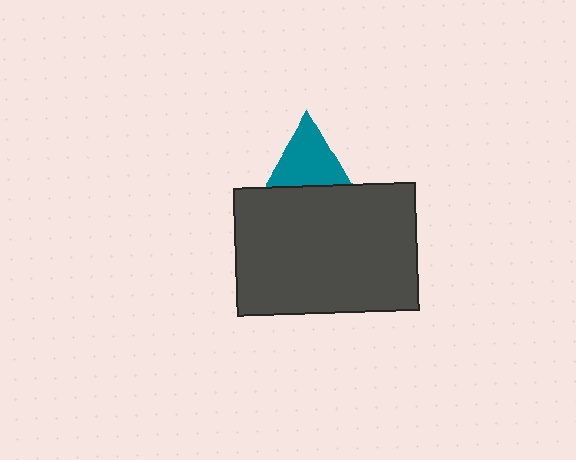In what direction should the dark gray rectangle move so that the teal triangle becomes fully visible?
The dark gray rectangle should move down. That is the shortest direction to clear the overlap and leave the teal triangle fully visible.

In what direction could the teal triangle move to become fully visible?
The teal triangle could move up. That would shift it out from behind the dark gray rectangle entirely.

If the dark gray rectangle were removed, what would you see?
You would see the complete teal triangle.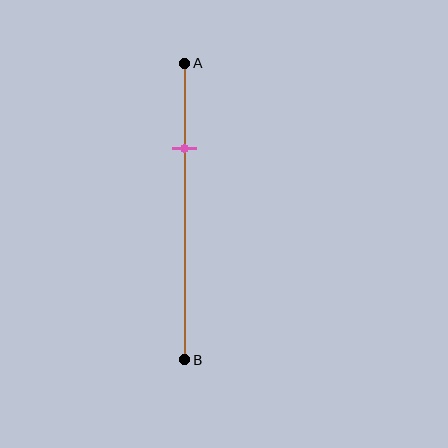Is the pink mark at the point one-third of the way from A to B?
No, the mark is at about 30% from A, not at the 33% one-third point.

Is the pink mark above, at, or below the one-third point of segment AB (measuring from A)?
The pink mark is above the one-third point of segment AB.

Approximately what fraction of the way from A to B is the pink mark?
The pink mark is approximately 30% of the way from A to B.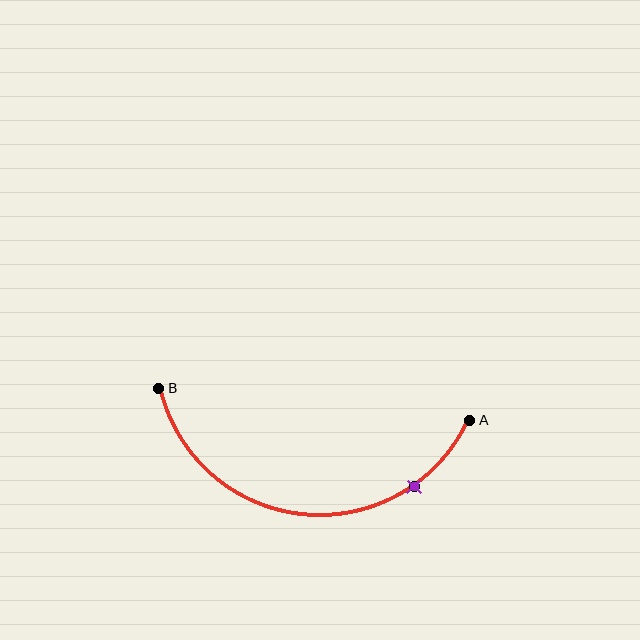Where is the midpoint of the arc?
The arc midpoint is the point on the curve farthest from the straight line joining A and B. It sits below that line.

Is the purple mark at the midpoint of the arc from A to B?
No. The purple mark lies on the arc but is closer to endpoint A. The arc midpoint would be at the point on the curve equidistant along the arc from both A and B.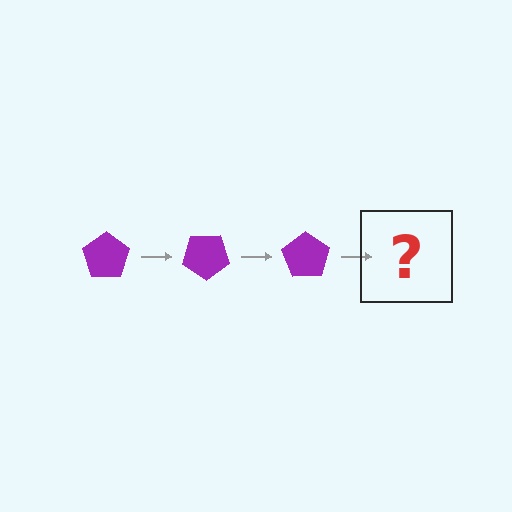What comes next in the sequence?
The next element should be a purple pentagon rotated 105 degrees.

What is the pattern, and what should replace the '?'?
The pattern is that the pentagon rotates 35 degrees each step. The '?' should be a purple pentagon rotated 105 degrees.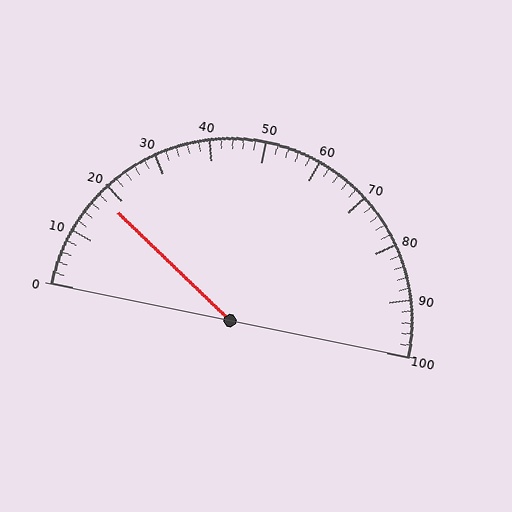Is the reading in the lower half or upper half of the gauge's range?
The reading is in the lower half of the range (0 to 100).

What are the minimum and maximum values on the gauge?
The gauge ranges from 0 to 100.